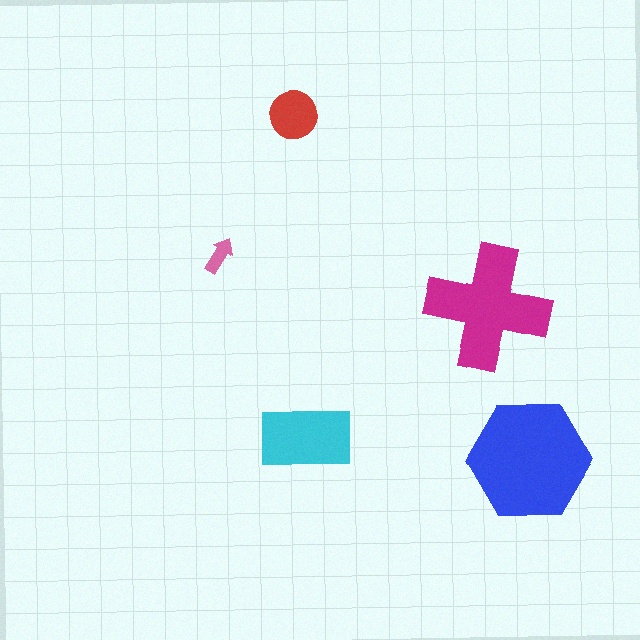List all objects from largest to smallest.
The blue hexagon, the magenta cross, the cyan rectangle, the red circle, the pink arrow.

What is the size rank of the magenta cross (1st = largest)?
2nd.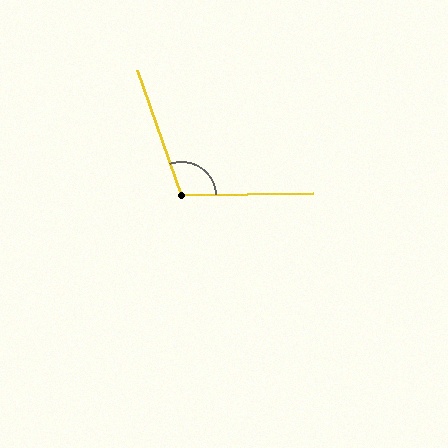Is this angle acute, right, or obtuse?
It is obtuse.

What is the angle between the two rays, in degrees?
Approximately 108 degrees.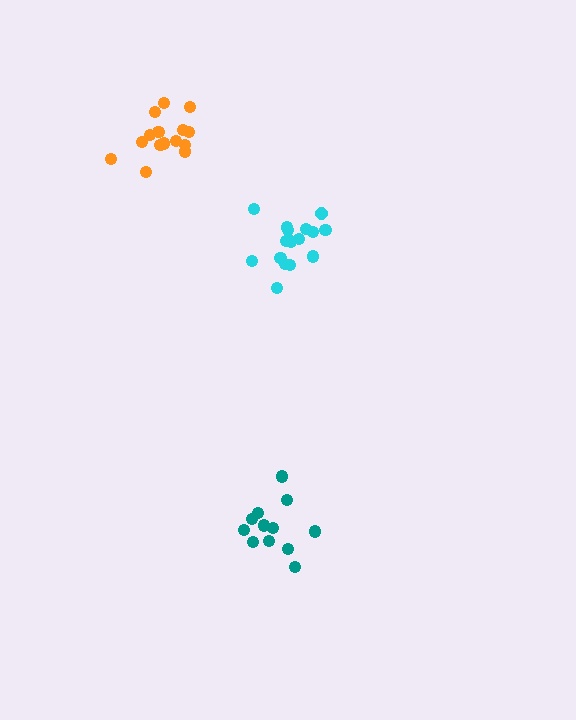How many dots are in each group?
Group 1: 15 dots, Group 2: 16 dots, Group 3: 12 dots (43 total).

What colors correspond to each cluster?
The clusters are colored: orange, cyan, teal.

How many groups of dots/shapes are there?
There are 3 groups.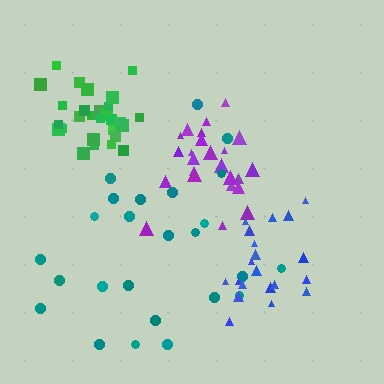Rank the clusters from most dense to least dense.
green, blue, purple, teal.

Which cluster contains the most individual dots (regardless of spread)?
Green (29).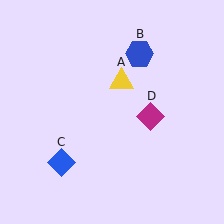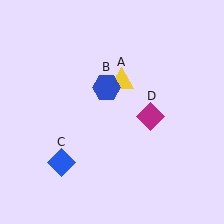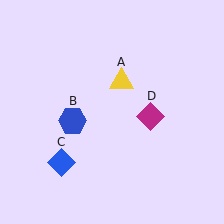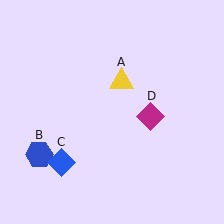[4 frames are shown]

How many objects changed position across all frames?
1 object changed position: blue hexagon (object B).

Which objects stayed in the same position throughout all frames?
Yellow triangle (object A) and blue diamond (object C) and magenta diamond (object D) remained stationary.